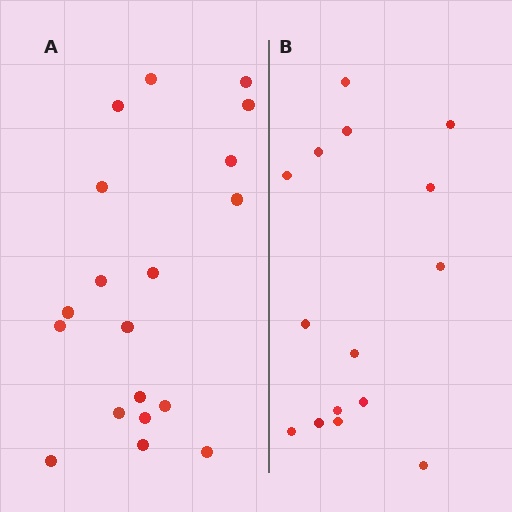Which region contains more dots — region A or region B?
Region A (the left region) has more dots.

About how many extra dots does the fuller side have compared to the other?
Region A has about 4 more dots than region B.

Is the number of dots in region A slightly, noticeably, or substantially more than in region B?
Region A has noticeably more, but not dramatically so. The ratio is roughly 1.3 to 1.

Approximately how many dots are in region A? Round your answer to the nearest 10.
About 20 dots. (The exact count is 19, which rounds to 20.)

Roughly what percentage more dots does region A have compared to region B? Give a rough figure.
About 25% more.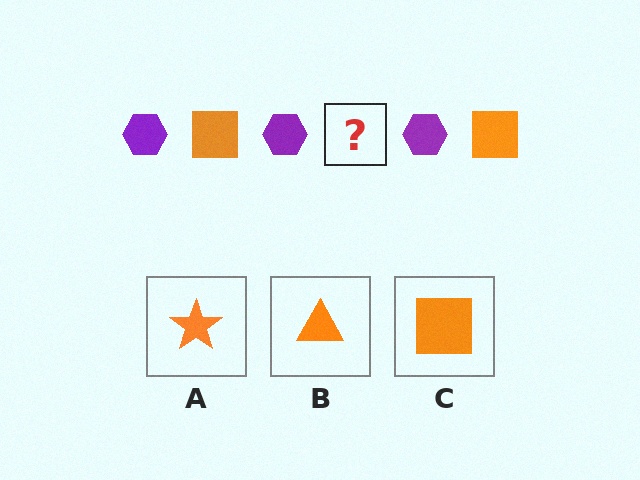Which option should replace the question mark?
Option C.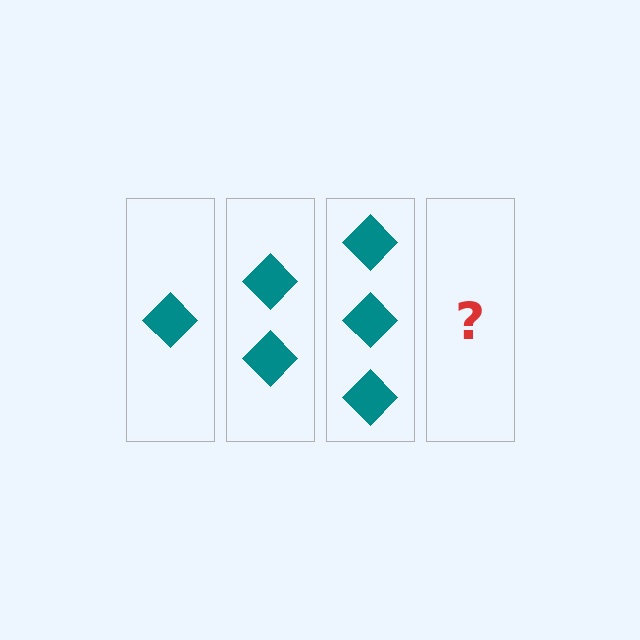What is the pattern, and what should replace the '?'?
The pattern is that each step adds one more diamond. The '?' should be 4 diamonds.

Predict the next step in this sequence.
The next step is 4 diamonds.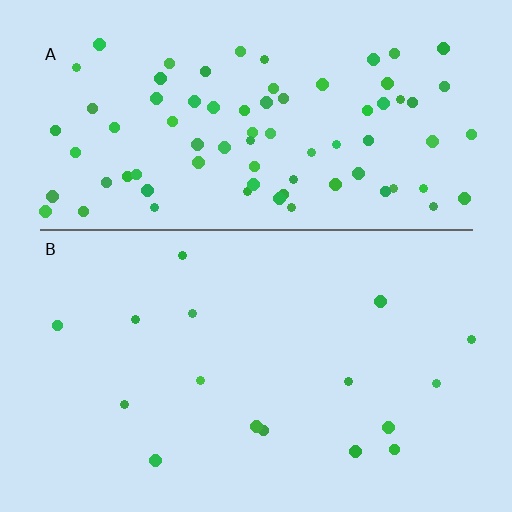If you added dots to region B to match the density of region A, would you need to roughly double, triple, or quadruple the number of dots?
Approximately quadruple.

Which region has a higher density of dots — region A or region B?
A (the top).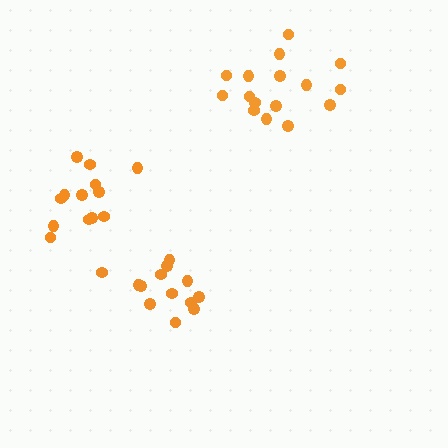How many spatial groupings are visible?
There are 3 spatial groupings.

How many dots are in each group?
Group 1: 16 dots, Group 2: 13 dots, Group 3: 13 dots (42 total).